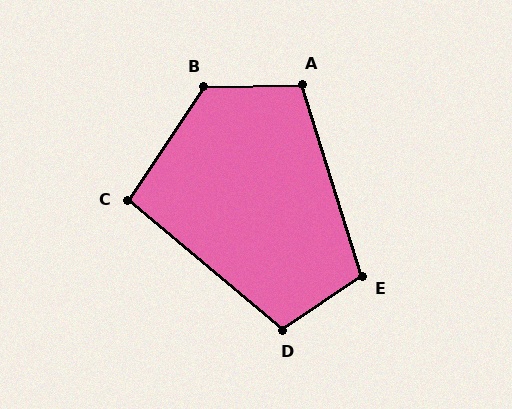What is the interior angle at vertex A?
Approximately 106 degrees (obtuse).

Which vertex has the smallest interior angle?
C, at approximately 96 degrees.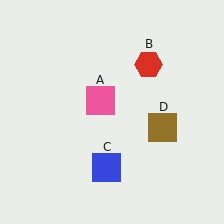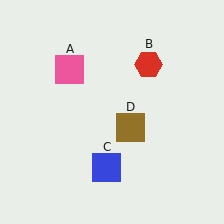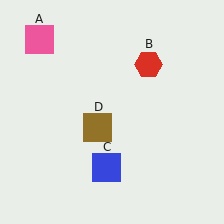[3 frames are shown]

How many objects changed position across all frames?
2 objects changed position: pink square (object A), brown square (object D).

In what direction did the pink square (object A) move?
The pink square (object A) moved up and to the left.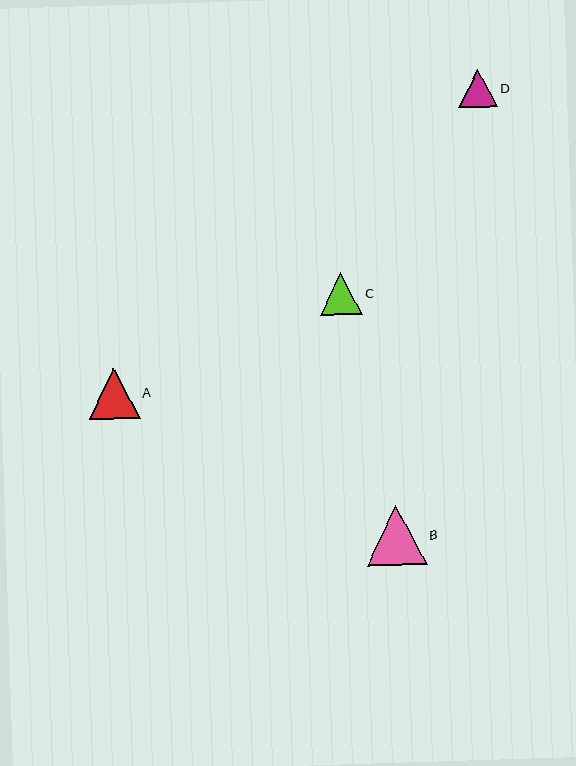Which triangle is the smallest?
Triangle D is the smallest with a size of approximately 39 pixels.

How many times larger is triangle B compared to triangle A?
Triangle B is approximately 1.2 times the size of triangle A.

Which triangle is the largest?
Triangle B is the largest with a size of approximately 60 pixels.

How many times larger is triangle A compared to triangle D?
Triangle A is approximately 1.3 times the size of triangle D.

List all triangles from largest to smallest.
From largest to smallest: B, A, C, D.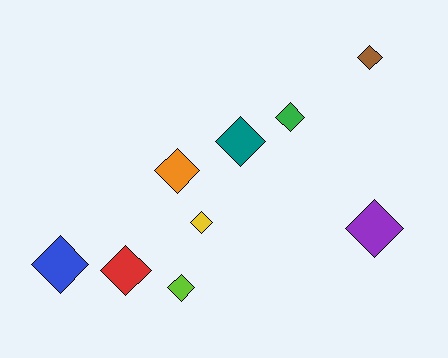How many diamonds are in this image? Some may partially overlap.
There are 9 diamonds.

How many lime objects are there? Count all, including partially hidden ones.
There is 1 lime object.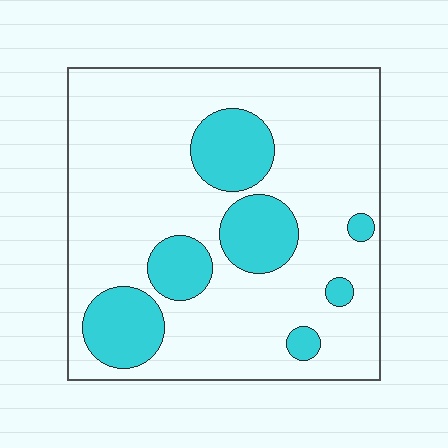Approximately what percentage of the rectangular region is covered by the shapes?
Approximately 20%.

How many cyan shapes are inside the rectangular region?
7.